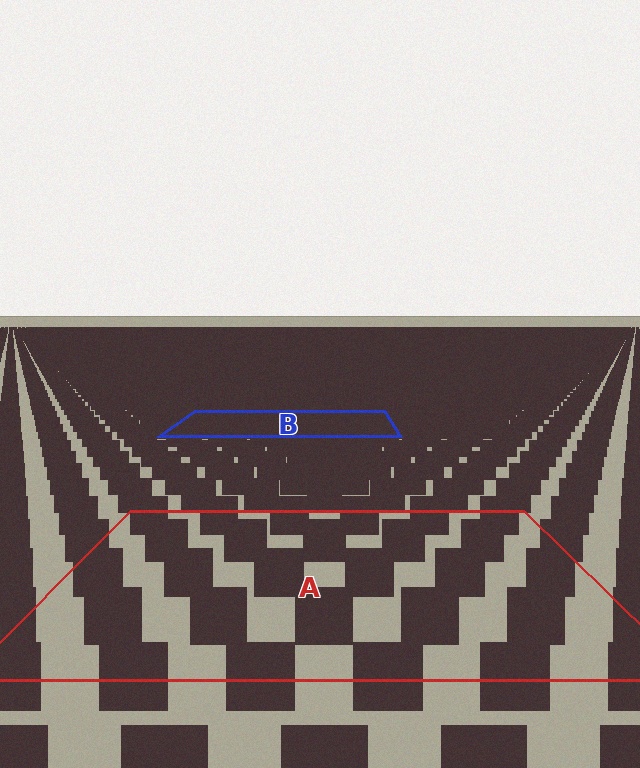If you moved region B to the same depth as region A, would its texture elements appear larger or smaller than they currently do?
They would appear larger. At a closer depth, the same texture elements are projected at a bigger on-screen size.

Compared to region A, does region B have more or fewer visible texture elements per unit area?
Region B has more texture elements per unit area — they are packed more densely because it is farther away.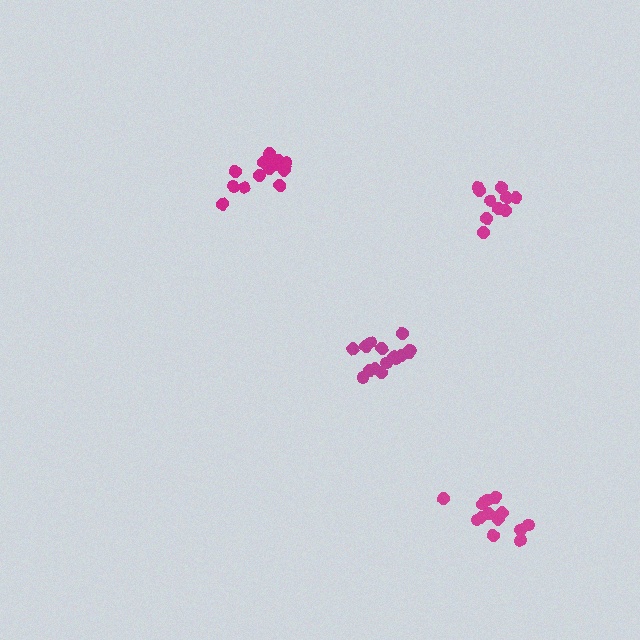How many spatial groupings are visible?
There are 4 spatial groupings.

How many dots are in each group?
Group 1: 15 dots, Group 2: 13 dots, Group 3: 10 dots, Group 4: 14 dots (52 total).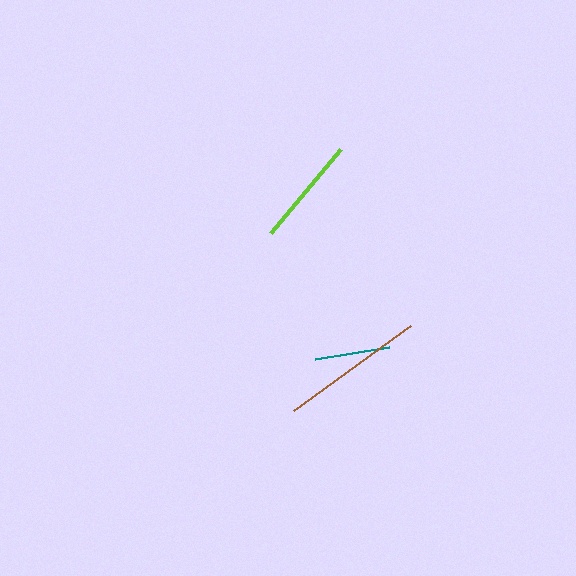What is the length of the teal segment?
The teal segment is approximately 75 pixels long.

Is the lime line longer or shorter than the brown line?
The brown line is longer than the lime line.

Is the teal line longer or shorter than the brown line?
The brown line is longer than the teal line.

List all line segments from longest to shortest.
From longest to shortest: brown, lime, teal.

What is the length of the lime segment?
The lime segment is approximately 110 pixels long.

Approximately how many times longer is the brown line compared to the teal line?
The brown line is approximately 1.9 times the length of the teal line.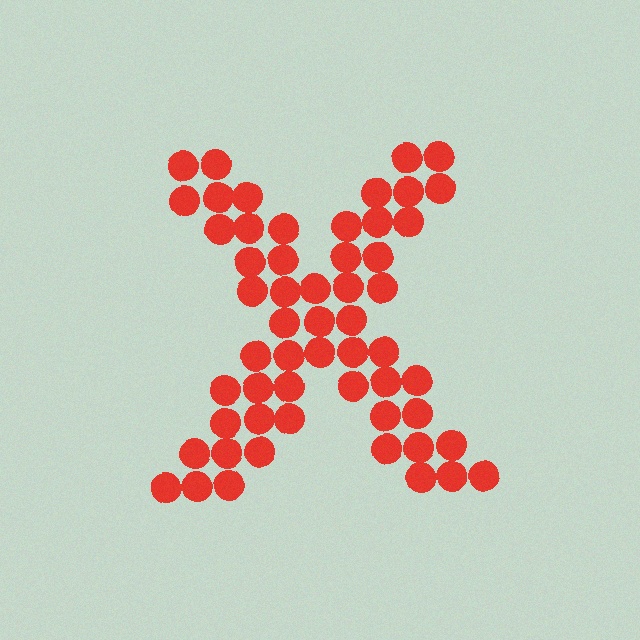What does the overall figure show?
The overall figure shows the letter X.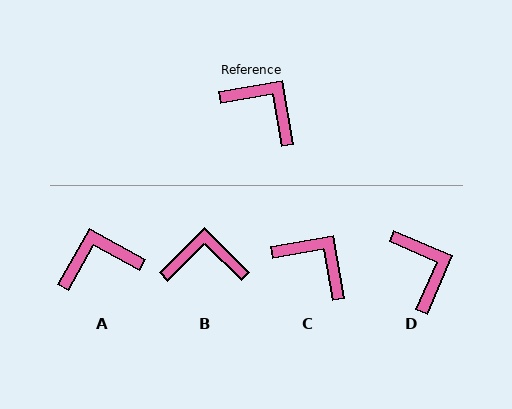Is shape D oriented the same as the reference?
No, it is off by about 33 degrees.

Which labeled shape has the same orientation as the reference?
C.